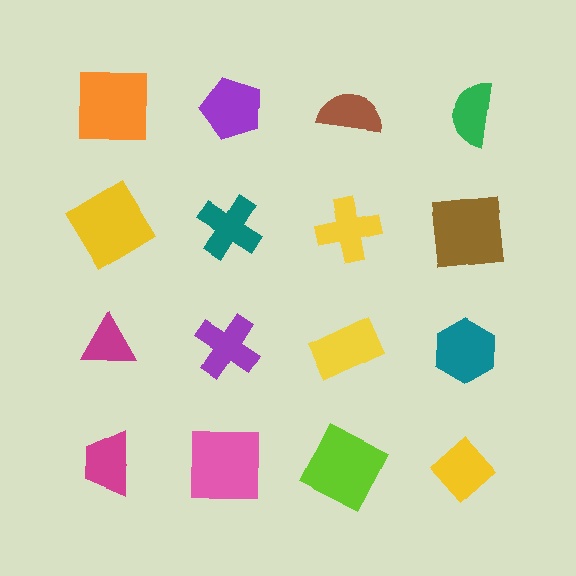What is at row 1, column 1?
An orange square.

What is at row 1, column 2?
A purple pentagon.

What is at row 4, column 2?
A pink square.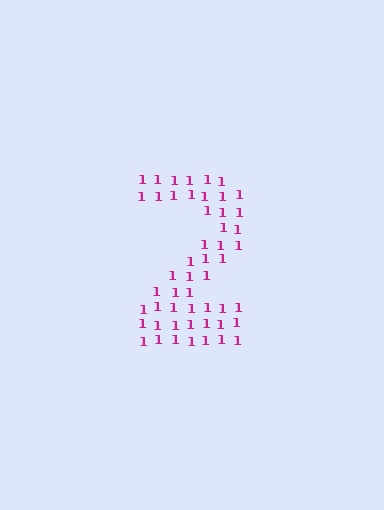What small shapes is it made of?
It is made of small digit 1's.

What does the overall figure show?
The overall figure shows the digit 2.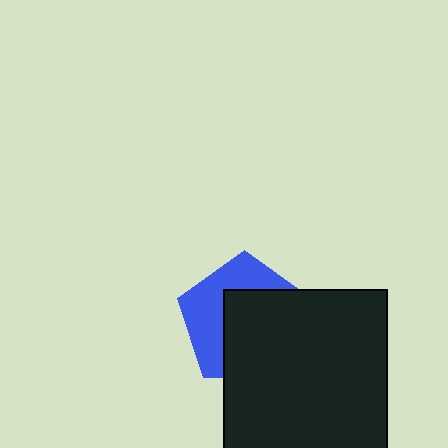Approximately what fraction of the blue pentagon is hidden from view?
Roughly 57% of the blue pentagon is hidden behind the black rectangle.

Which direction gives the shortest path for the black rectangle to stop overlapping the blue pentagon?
Moving toward the lower-right gives the shortest separation.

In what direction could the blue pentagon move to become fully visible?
The blue pentagon could move toward the upper-left. That would shift it out from behind the black rectangle entirely.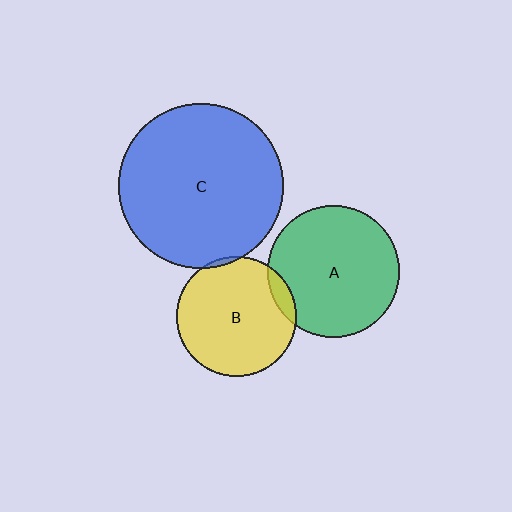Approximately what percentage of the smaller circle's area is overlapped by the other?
Approximately 5%.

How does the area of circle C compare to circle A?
Approximately 1.6 times.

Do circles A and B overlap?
Yes.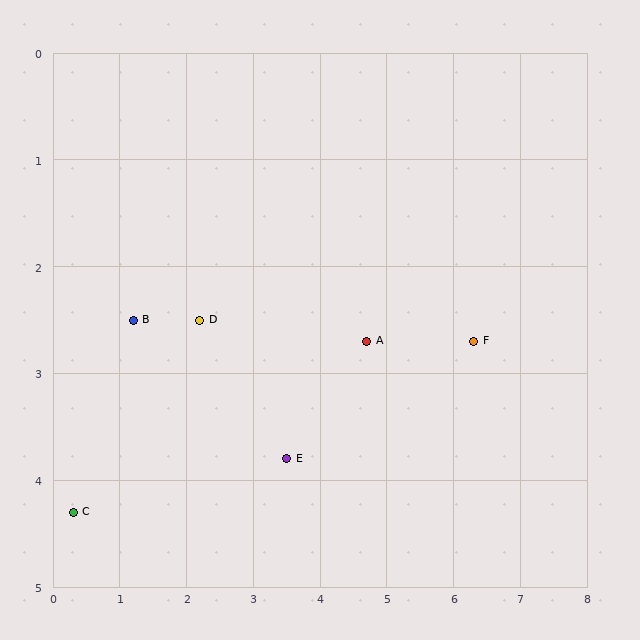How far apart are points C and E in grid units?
Points C and E are about 3.2 grid units apart.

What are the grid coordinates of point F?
Point F is at approximately (6.3, 2.7).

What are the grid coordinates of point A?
Point A is at approximately (4.7, 2.7).